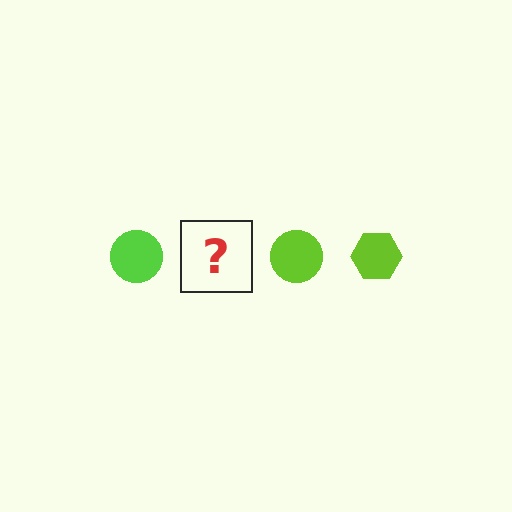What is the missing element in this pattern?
The missing element is a lime hexagon.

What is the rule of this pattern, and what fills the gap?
The rule is that the pattern cycles through circle, hexagon shapes in lime. The gap should be filled with a lime hexagon.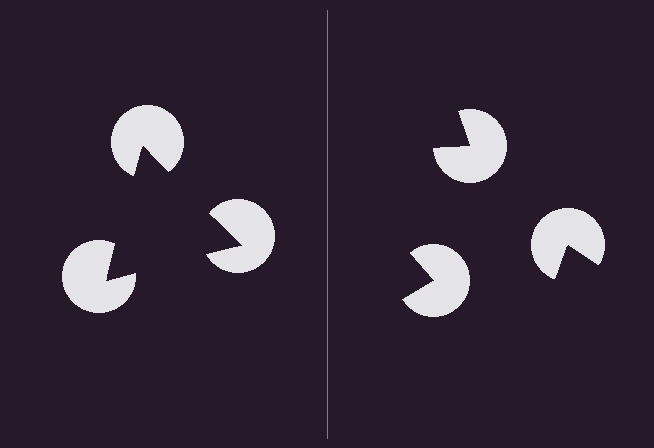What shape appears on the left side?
An illusory triangle.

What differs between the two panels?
The pac-man discs are positioned identically on both sides; only the wedge orientations differ. On the left they align to a triangle; on the right they are misaligned.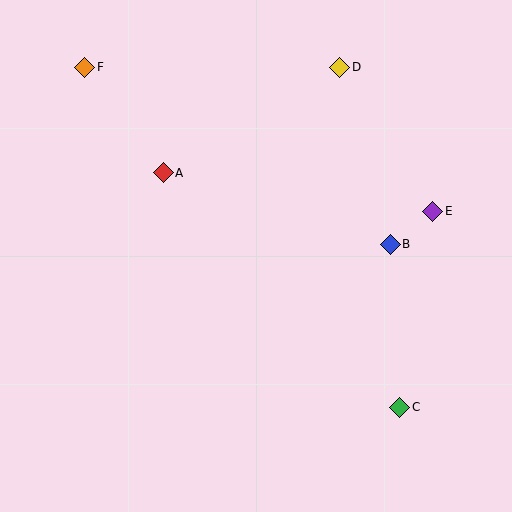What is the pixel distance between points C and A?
The distance between C and A is 333 pixels.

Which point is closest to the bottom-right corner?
Point C is closest to the bottom-right corner.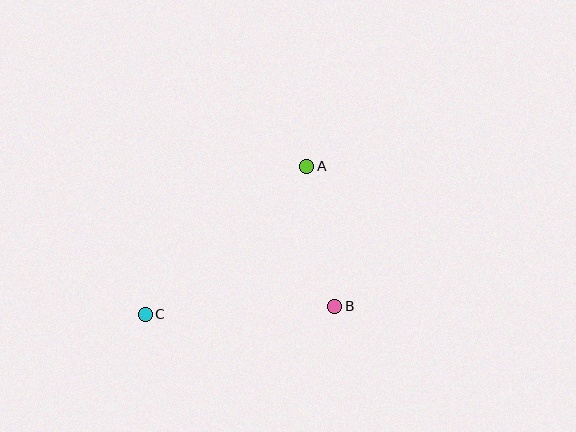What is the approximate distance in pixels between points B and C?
The distance between B and C is approximately 190 pixels.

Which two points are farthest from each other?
Points A and C are farthest from each other.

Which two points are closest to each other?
Points A and B are closest to each other.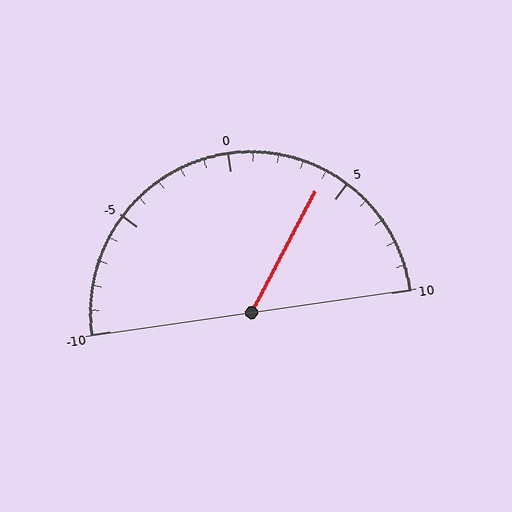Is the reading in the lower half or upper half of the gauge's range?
The reading is in the upper half of the range (-10 to 10).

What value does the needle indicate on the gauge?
The needle indicates approximately 4.